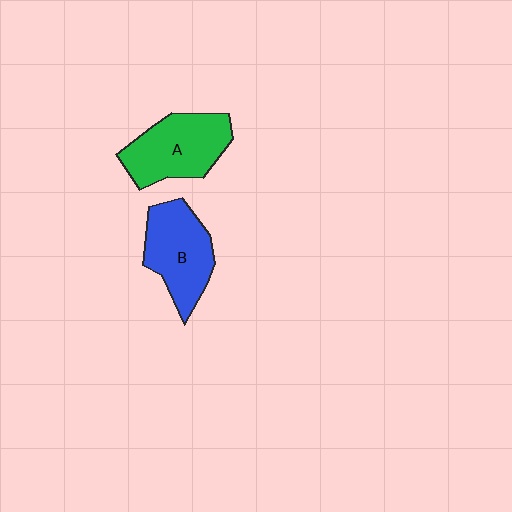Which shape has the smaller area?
Shape B (blue).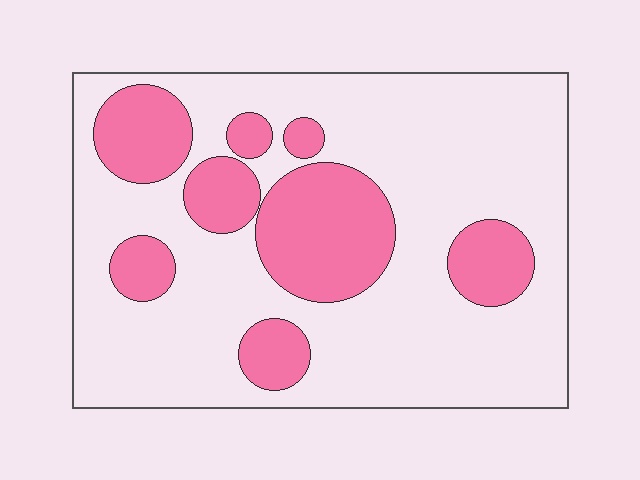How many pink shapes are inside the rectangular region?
8.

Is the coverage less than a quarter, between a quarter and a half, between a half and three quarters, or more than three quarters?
Between a quarter and a half.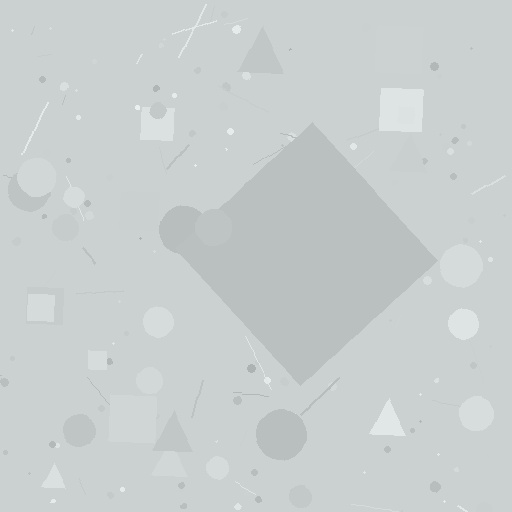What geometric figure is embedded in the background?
A diamond is embedded in the background.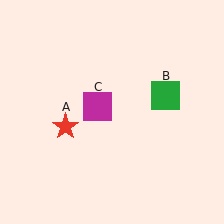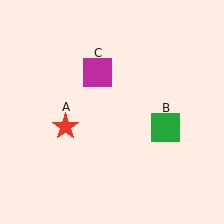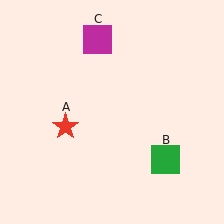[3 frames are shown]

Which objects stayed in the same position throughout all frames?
Red star (object A) remained stationary.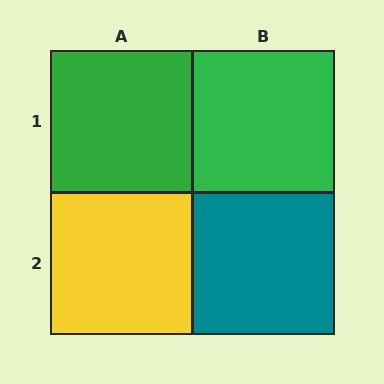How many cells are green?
2 cells are green.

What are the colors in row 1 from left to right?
Green, green.